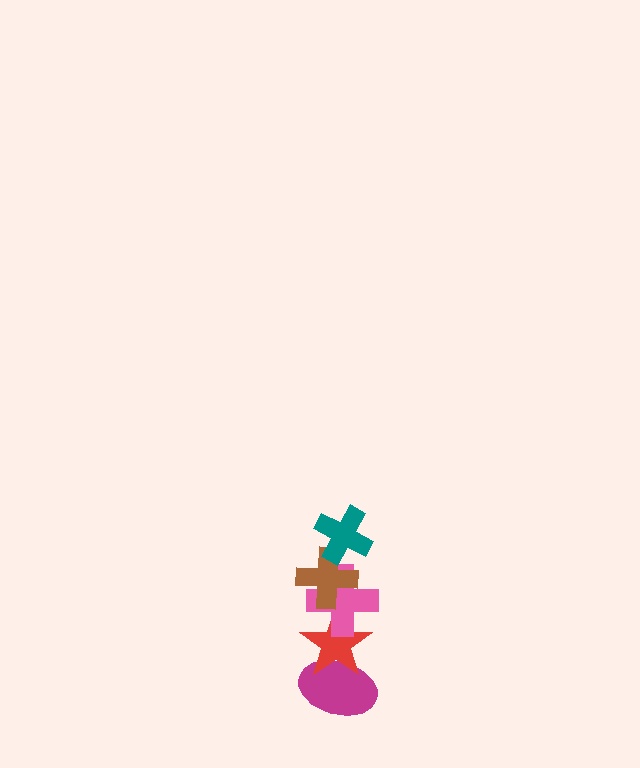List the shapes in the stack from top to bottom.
From top to bottom: the teal cross, the brown cross, the pink cross, the red star, the magenta ellipse.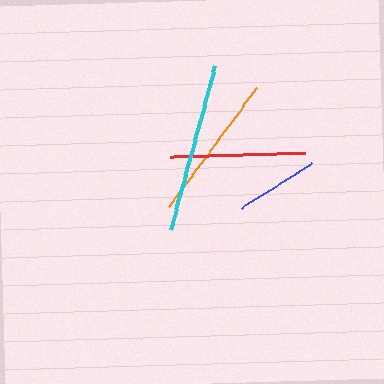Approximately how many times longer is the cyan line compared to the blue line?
The cyan line is approximately 2.0 times the length of the blue line.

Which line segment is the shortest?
The blue line is the shortest at approximately 84 pixels.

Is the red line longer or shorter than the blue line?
The red line is longer than the blue line.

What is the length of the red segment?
The red segment is approximately 135 pixels long.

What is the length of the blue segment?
The blue segment is approximately 84 pixels long.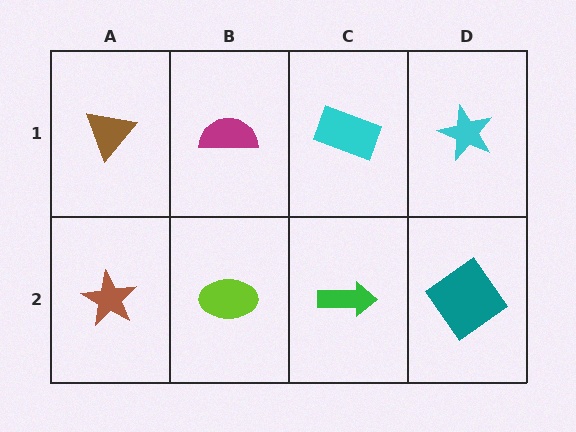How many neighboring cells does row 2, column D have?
2.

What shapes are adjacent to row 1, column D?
A teal diamond (row 2, column D), a cyan rectangle (row 1, column C).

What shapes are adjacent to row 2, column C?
A cyan rectangle (row 1, column C), a lime ellipse (row 2, column B), a teal diamond (row 2, column D).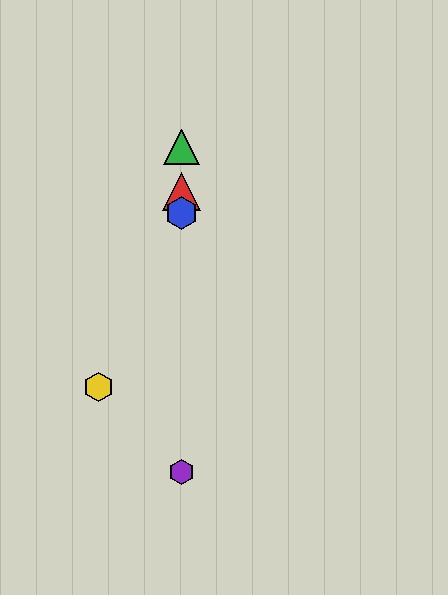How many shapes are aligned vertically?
4 shapes (the red triangle, the blue hexagon, the green triangle, the purple hexagon) are aligned vertically.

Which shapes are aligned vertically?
The red triangle, the blue hexagon, the green triangle, the purple hexagon are aligned vertically.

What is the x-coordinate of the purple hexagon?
The purple hexagon is at x≈181.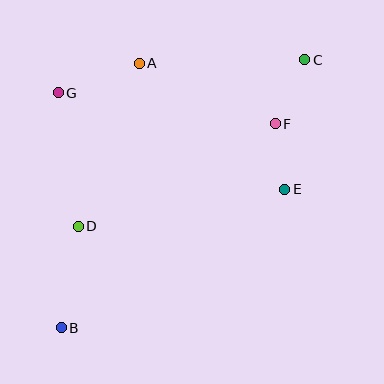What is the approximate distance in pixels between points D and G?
The distance between D and G is approximately 135 pixels.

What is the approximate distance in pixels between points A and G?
The distance between A and G is approximately 86 pixels.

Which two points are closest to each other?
Points E and F are closest to each other.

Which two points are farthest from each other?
Points B and C are farthest from each other.